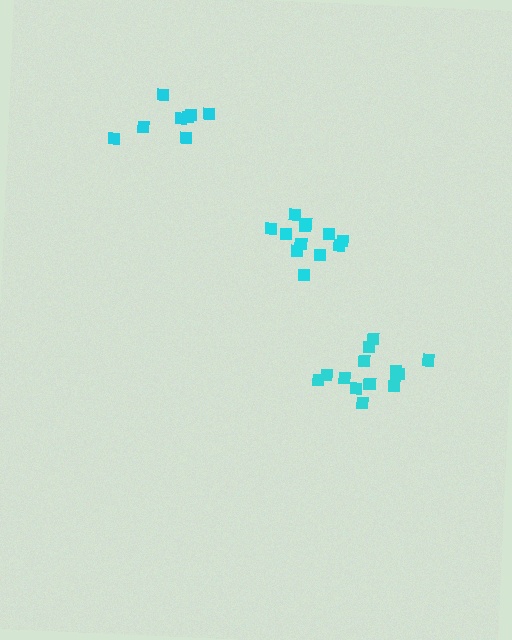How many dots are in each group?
Group 1: 8 dots, Group 2: 14 dots, Group 3: 12 dots (34 total).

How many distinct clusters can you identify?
There are 3 distinct clusters.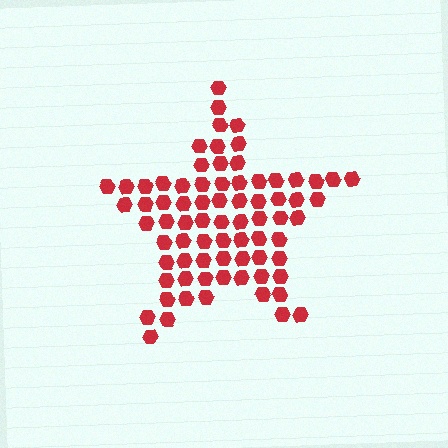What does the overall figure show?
The overall figure shows a star.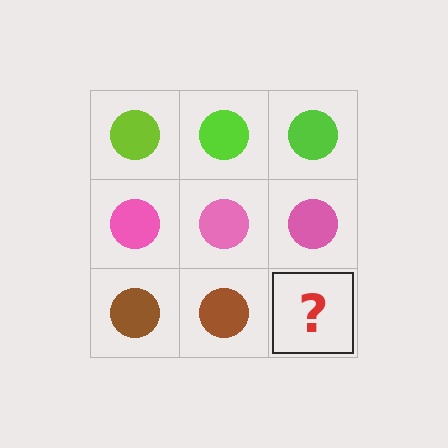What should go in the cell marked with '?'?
The missing cell should contain a brown circle.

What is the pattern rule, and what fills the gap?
The rule is that each row has a consistent color. The gap should be filled with a brown circle.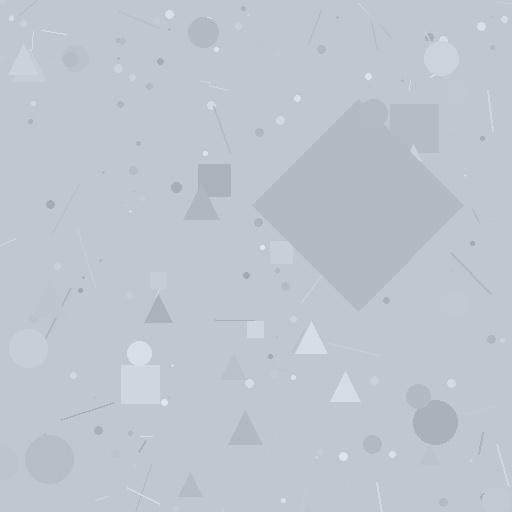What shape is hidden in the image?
A diamond is hidden in the image.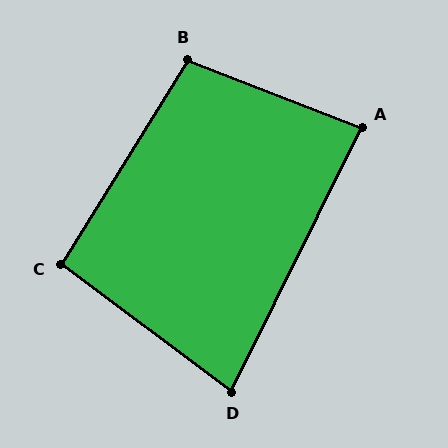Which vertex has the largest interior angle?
B, at approximately 100 degrees.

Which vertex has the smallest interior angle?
D, at approximately 80 degrees.